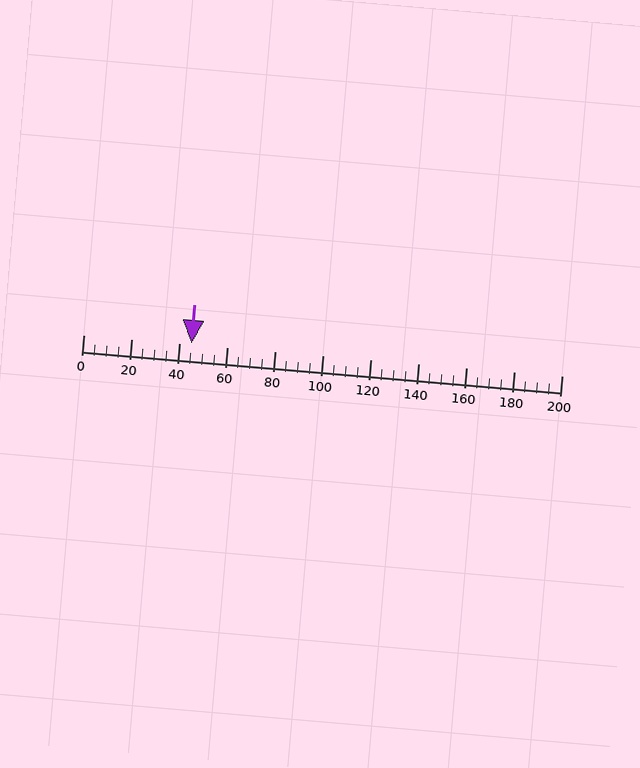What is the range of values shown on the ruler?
The ruler shows values from 0 to 200.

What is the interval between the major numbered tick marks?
The major tick marks are spaced 20 units apart.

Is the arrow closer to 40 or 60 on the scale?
The arrow is closer to 40.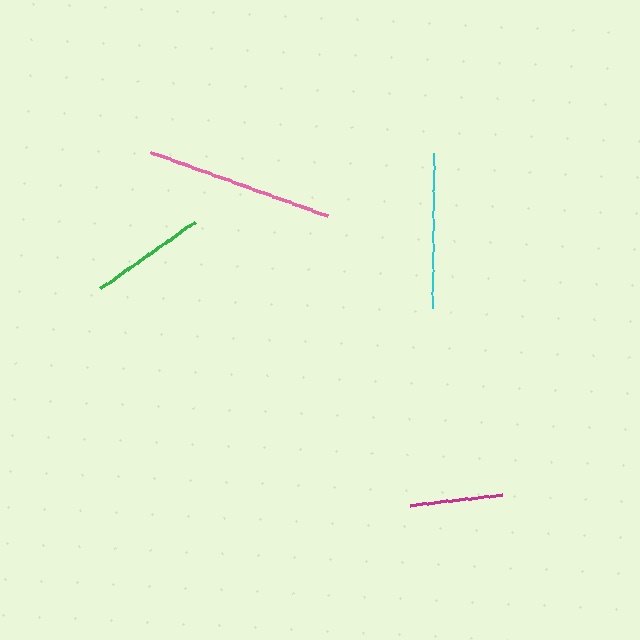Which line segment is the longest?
The pink line is the longest at approximately 188 pixels.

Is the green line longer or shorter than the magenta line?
The green line is longer than the magenta line.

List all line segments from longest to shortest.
From longest to shortest: pink, cyan, green, magenta.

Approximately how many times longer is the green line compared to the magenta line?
The green line is approximately 1.2 times the length of the magenta line.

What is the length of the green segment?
The green segment is approximately 115 pixels long.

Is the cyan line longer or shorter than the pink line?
The pink line is longer than the cyan line.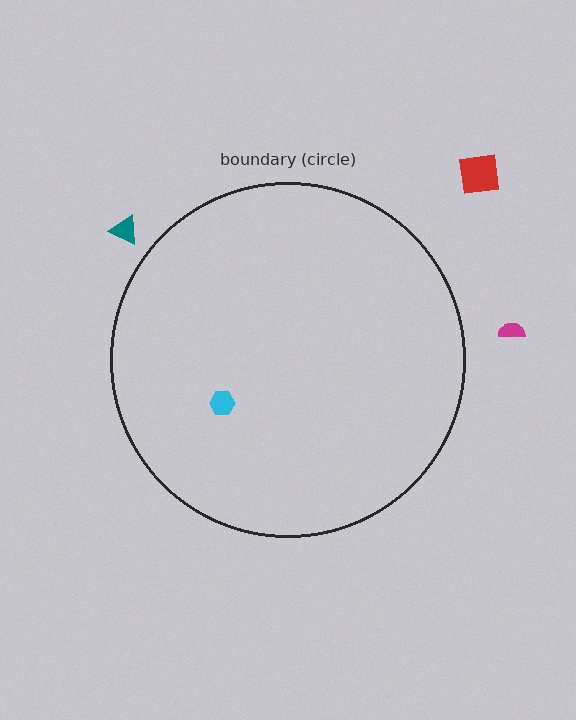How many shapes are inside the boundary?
1 inside, 3 outside.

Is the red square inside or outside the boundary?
Outside.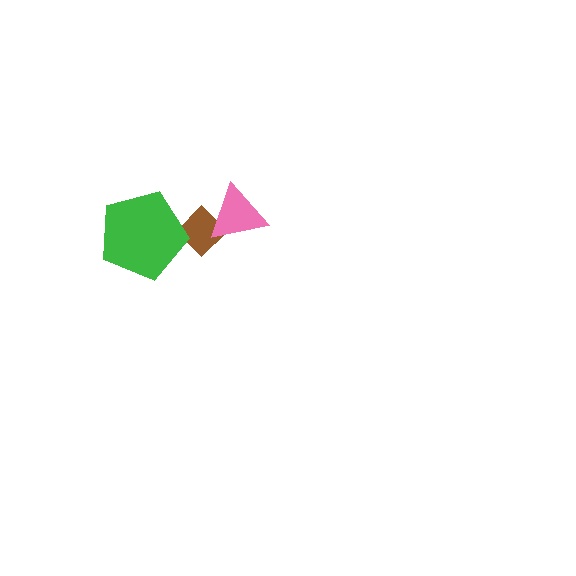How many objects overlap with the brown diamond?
2 objects overlap with the brown diamond.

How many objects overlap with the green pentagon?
1 object overlaps with the green pentagon.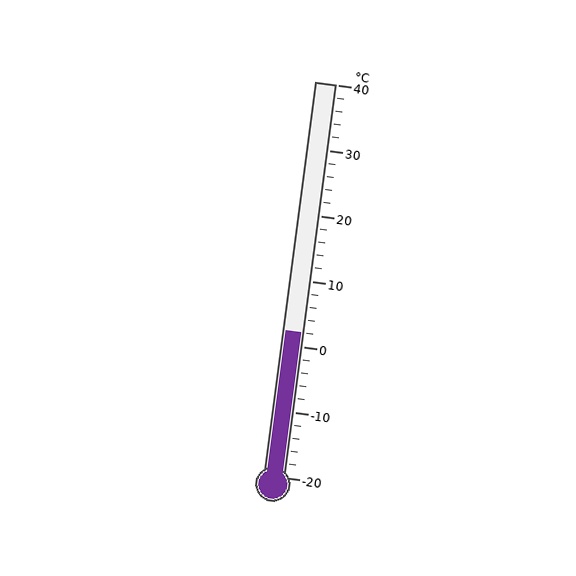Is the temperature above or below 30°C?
The temperature is below 30°C.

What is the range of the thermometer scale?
The thermometer scale ranges from -20°C to 40°C.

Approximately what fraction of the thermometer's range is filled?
The thermometer is filled to approximately 35% of its range.